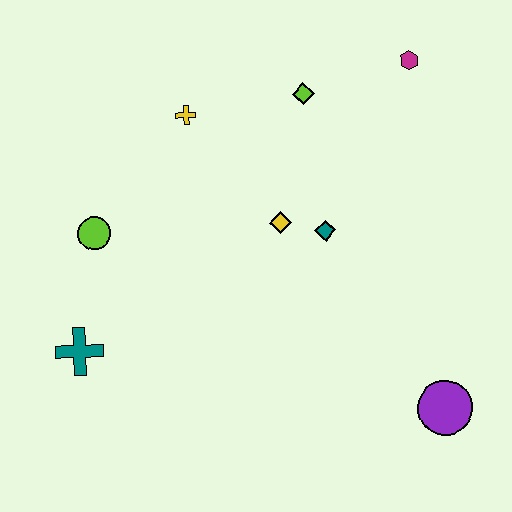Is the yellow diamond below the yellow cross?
Yes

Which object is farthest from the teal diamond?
The teal cross is farthest from the teal diamond.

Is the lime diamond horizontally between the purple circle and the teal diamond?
No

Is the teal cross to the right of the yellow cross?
No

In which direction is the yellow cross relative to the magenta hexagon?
The yellow cross is to the left of the magenta hexagon.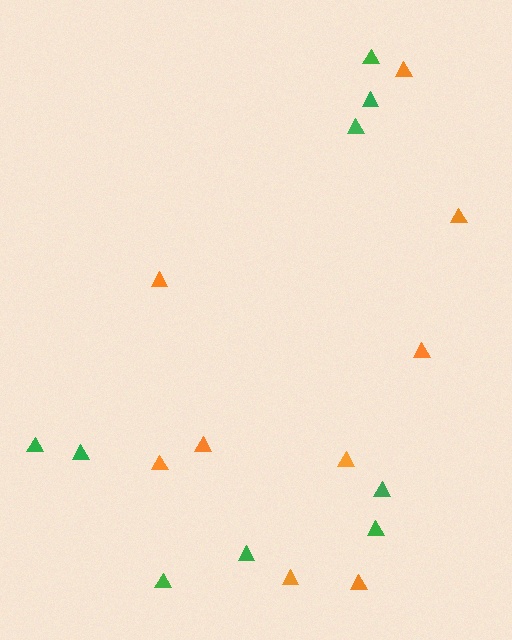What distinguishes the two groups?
There are 2 groups: one group of green triangles (9) and one group of orange triangles (9).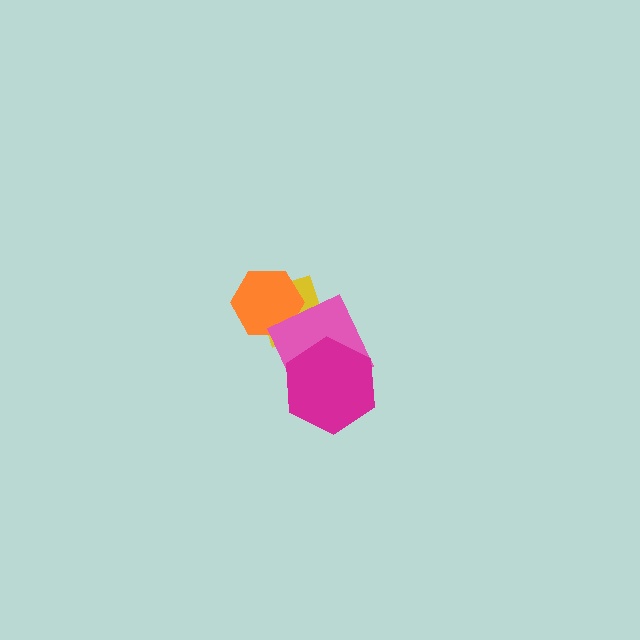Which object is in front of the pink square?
The magenta hexagon is in front of the pink square.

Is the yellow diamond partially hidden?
Yes, it is partially covered by another shape.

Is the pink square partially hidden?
Yes, it is partially covered by another shape.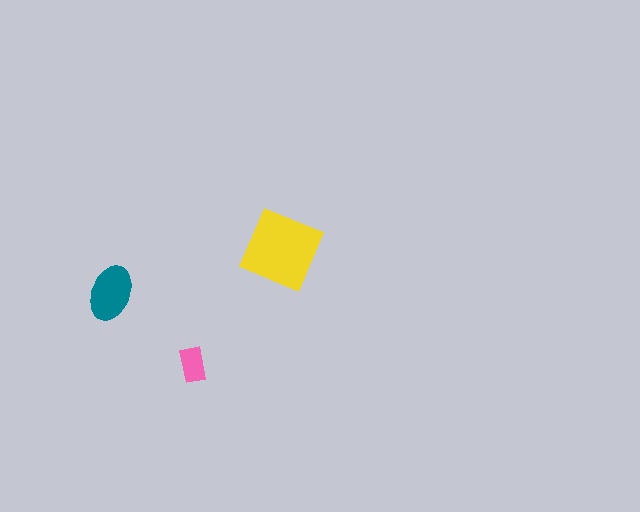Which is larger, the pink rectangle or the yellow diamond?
The yellow diamond.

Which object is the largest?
The yellow diamond.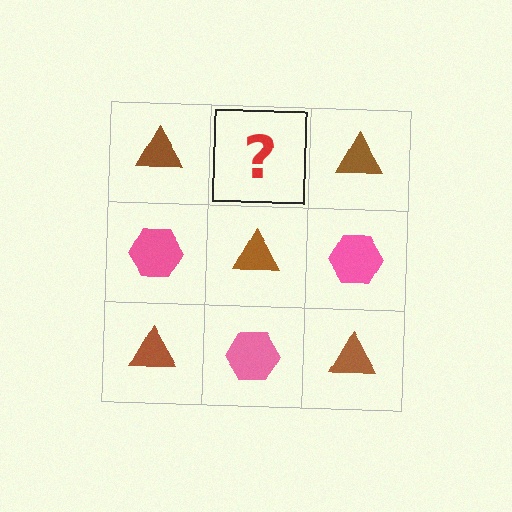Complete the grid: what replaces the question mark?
The question mark should be replaced with a pink hexagon.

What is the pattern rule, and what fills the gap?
The rule is that it alternates brown triangle and pink hexagon in a checkerboard pattern. The gap should be filled with a pink hexagon.